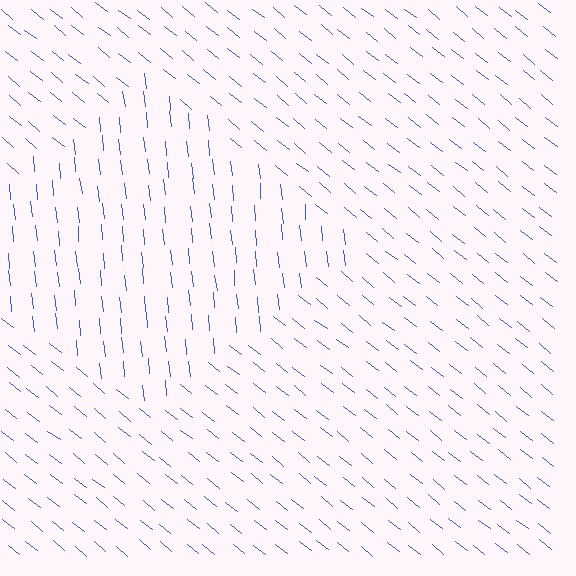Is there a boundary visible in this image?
Yes, there is a texture boundary formed by a change in line orientation.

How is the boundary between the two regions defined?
The boundary is defined purely by a change in line orientation (approximately 45 degrees difference). All lines are the same color and thickness.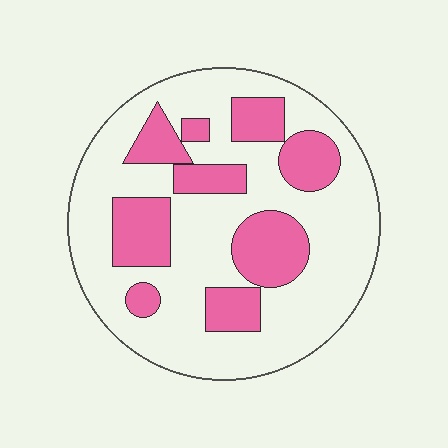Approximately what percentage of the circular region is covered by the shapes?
Approximately 30%.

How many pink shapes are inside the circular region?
9.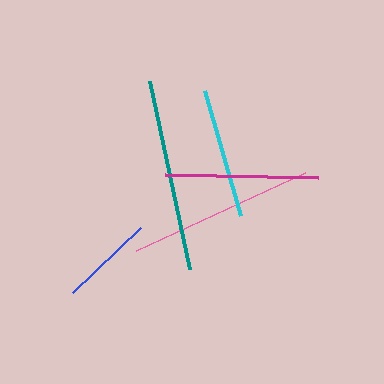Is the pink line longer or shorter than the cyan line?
The pink line is longer than the cyan line.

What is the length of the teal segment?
The teal segment is approximately 192 pixels long.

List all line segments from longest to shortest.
From longest to shortest: teal, pink, magenta, cyan, blue.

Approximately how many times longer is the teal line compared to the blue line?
The teal line is approximately 2.0 times the length of the blue line.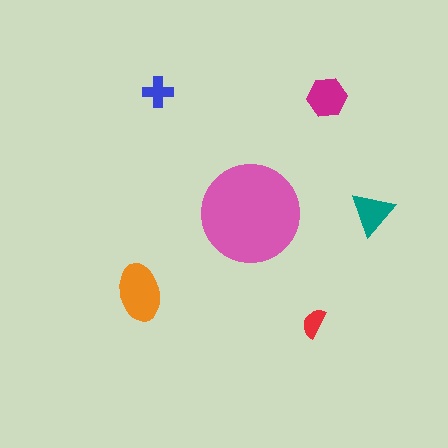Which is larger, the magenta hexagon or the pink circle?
The pink circle.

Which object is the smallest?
The red semicircle.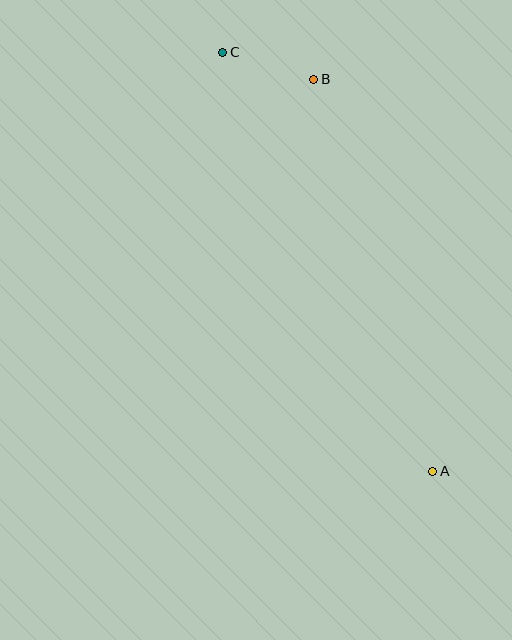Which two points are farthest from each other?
Points A and C are farthest from each other.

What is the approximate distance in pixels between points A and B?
The distance between A and B is approximately 410 pixels.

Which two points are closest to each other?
Points B and C are closest to each other.